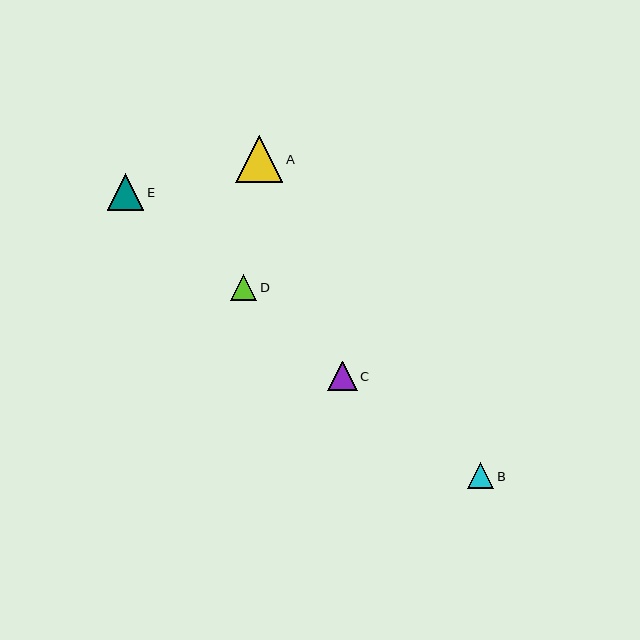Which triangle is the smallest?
Triangle D is the smallest with a size of approximately 26 pixels.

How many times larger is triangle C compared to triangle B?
Triangle C is approximately 1.1 times the size of triangle B.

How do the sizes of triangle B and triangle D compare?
Triangle B and triangle D are approximately the same size.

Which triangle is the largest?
Triangle A is the largest with a size of approximately 47 pixels.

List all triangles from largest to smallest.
From largest to smallest: A, E, C, B, D.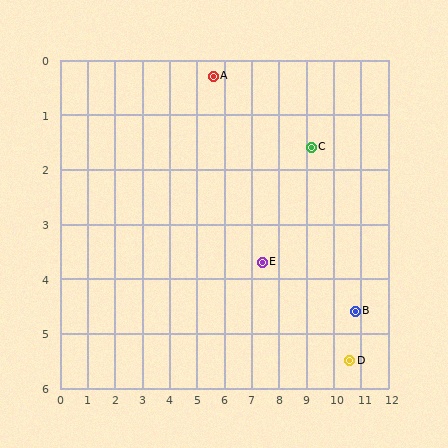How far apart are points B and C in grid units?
Points B and C are about 3.4 grid units apart.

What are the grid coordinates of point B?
Point B is at approximately (10.8, 4.6).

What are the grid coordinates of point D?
Point D is at approximately (10.6, 5.5).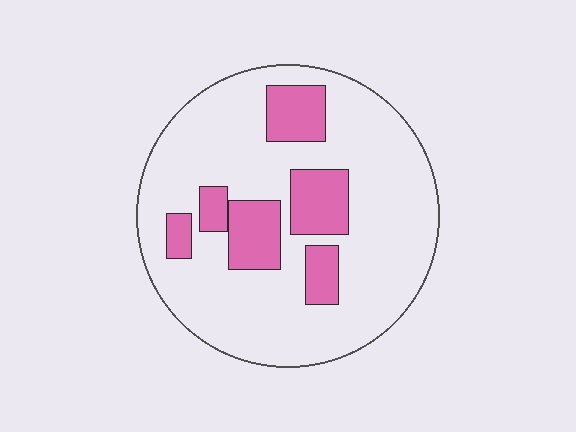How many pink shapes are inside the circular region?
6.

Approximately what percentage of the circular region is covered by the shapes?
Approximately 20%.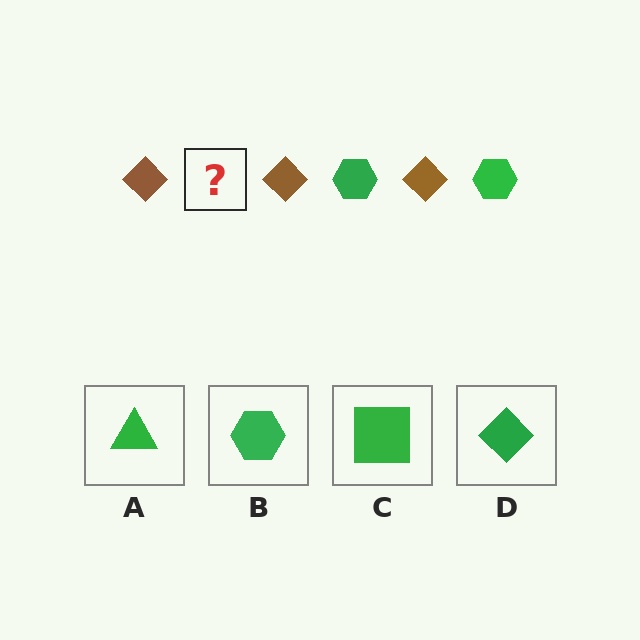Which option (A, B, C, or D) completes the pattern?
B.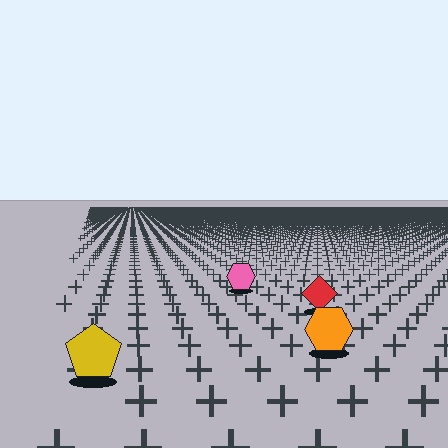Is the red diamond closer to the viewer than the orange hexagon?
No. The orange hexagon is closer — you can tell from the texture gradient: the ground texture is coarser near it.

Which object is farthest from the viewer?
The pink hexagon is farthest from the viewer. It appears smaller and the ground texture around it is denser.